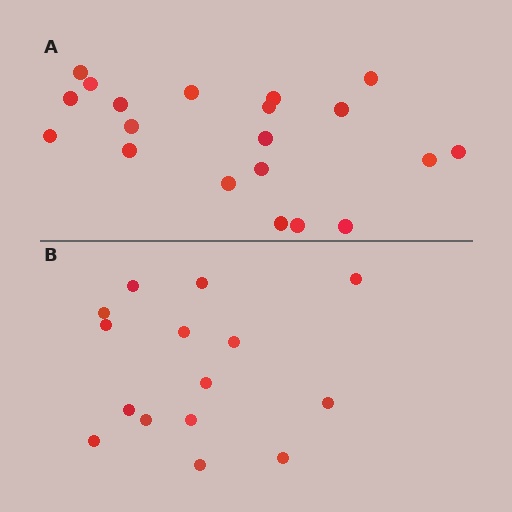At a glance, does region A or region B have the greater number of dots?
Region A (the top region) has more dots.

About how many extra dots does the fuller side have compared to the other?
Region A has about 5 more dots than region B.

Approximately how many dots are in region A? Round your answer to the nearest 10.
About 20 dots.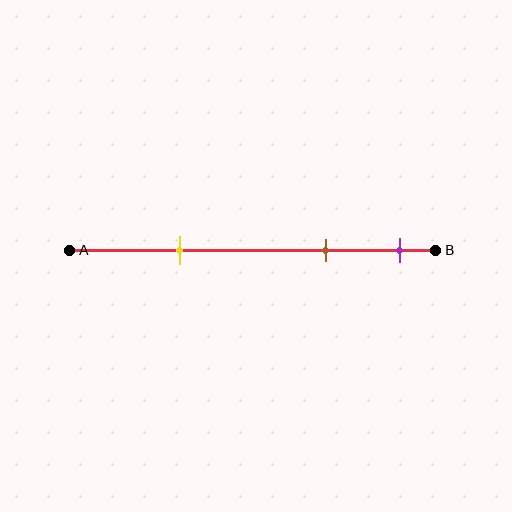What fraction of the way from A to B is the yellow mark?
The yellow mark is approximately 30% (0.3) of the way from A to B.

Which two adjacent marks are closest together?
The brown and purple marks are the closest adjacent pair.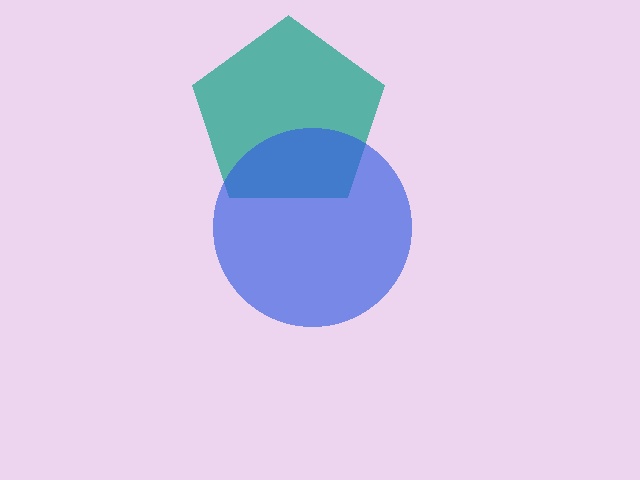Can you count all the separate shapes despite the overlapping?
Yes, there are 2 separate shapes.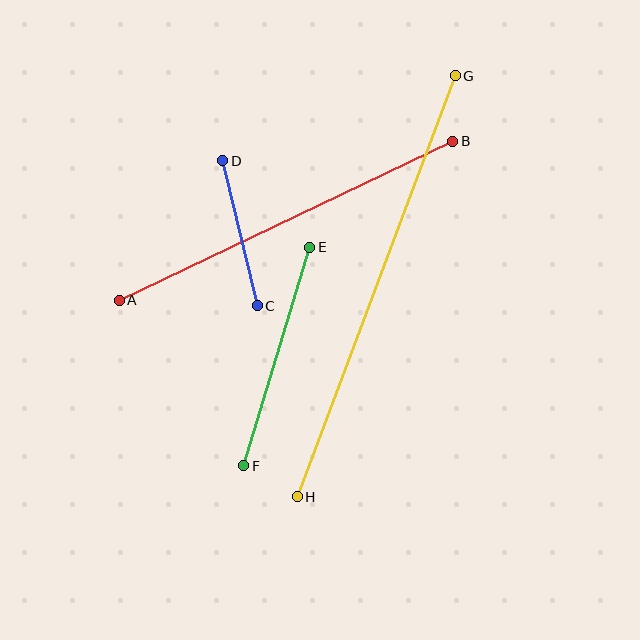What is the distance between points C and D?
The distance is approximately 149 pixels.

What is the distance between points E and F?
The distance is approximately 228 pixels.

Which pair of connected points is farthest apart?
Points G and H are farthest apart.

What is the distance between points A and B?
The distance is approximately 369 pixels.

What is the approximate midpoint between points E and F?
The midpoint is at approximately (277, 357) pixels.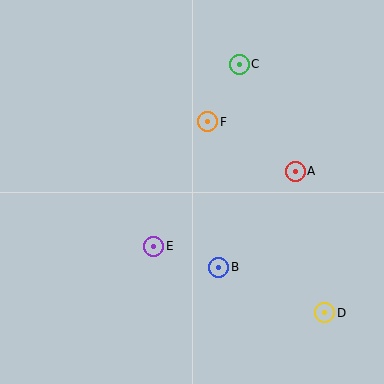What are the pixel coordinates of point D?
Point D is at (325, 313).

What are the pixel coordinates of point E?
Point E is at (154, 246).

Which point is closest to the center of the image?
Point E at (154, 246) is closest to the center.